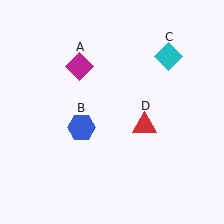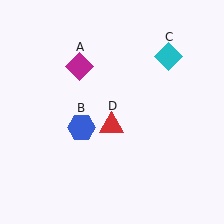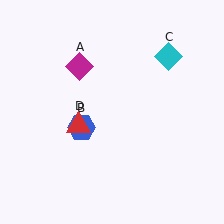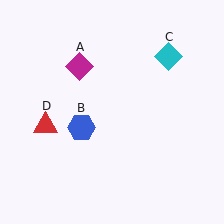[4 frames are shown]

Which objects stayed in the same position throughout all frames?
Magenta diamond (object A) and blue hexagon (object B) and cyan diamond (object C) remained stationary.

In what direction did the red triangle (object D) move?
The red triangle (object D) moved left.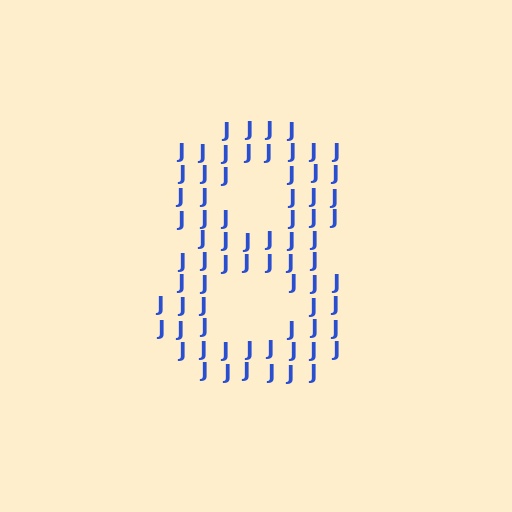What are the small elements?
The small elements are letter J's.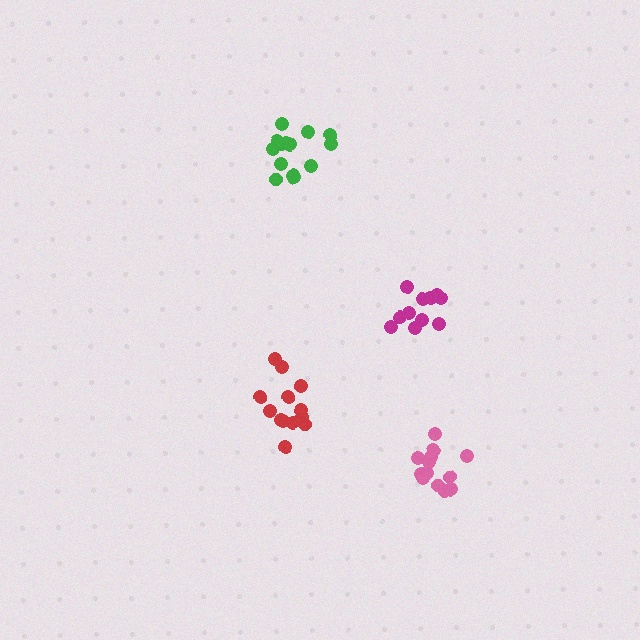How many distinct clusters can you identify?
There are 4 distinct clusters.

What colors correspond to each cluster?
The clusters are colored: red, green, magenta, pink.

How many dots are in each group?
Group 1: 13 dots, Group 2: 15 dots, Group 3: 11 dots, Group 4: 13 dots (52 total).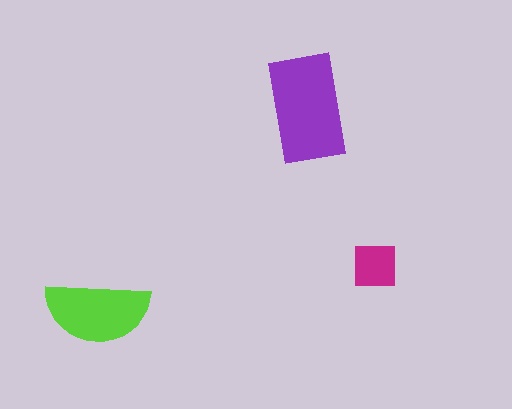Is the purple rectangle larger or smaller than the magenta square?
Larger.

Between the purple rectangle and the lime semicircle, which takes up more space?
The purple rectangle.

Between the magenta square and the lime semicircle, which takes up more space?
The lime semicircle.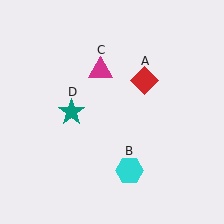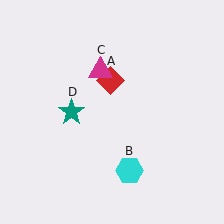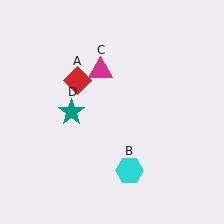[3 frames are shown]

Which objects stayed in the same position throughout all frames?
Cyan hexagon (object B) and magenta triangle (object C) and teal star (object D) remained stationary.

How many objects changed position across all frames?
1 object changed position: red diamond (object A).